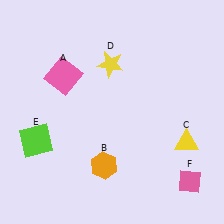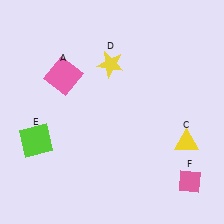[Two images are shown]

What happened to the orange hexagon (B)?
The orange hexagon (B) was removed in Image 2. It was in the bottom-left area of Image 1.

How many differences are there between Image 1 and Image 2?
There is 1 difference between the two images.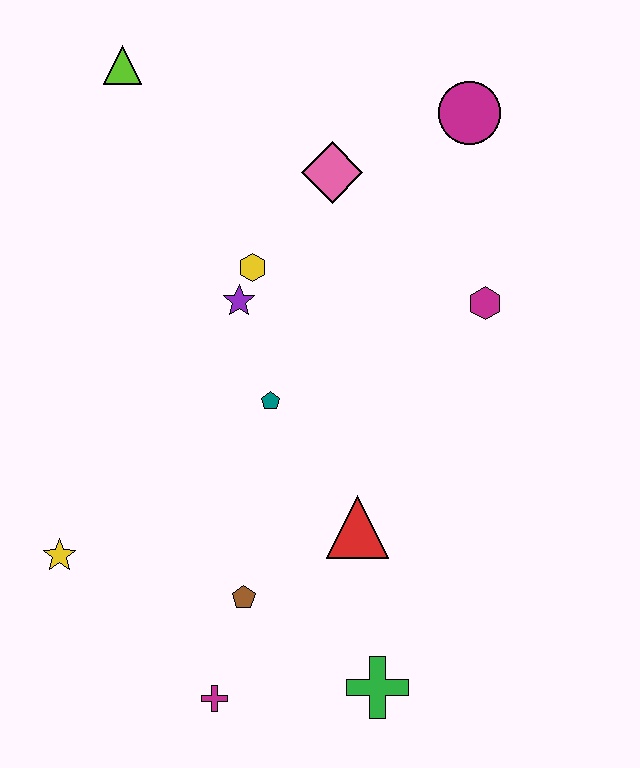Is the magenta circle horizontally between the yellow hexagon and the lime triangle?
No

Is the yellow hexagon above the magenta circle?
No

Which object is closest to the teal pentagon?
The purple star is closest to the teal pentagon.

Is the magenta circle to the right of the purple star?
Yes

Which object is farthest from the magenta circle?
The magenta cross is farthest from the magenta circle.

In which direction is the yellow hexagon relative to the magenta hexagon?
The yellow hexagon is to the left of the magenta hexagon.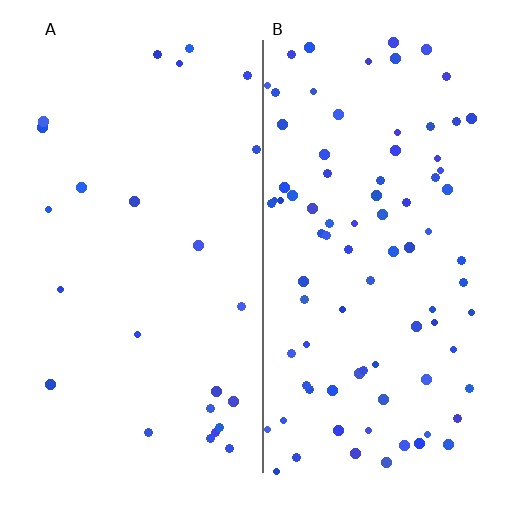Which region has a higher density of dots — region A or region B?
B (the right).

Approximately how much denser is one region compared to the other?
Approximately 3.5× — region B over region A.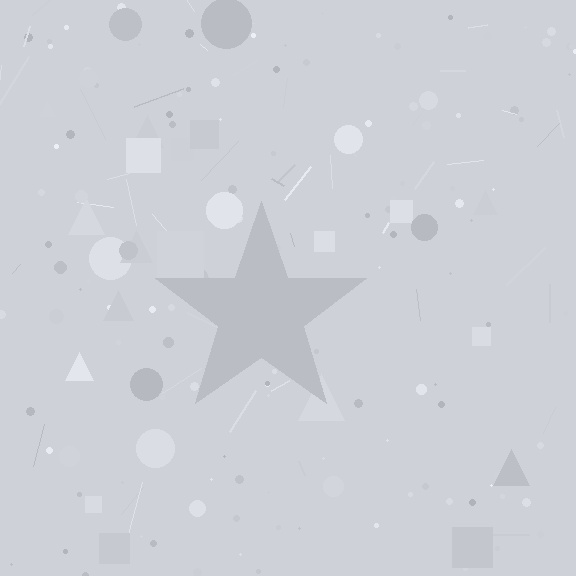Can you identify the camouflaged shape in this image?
The camouflaged shape is a star.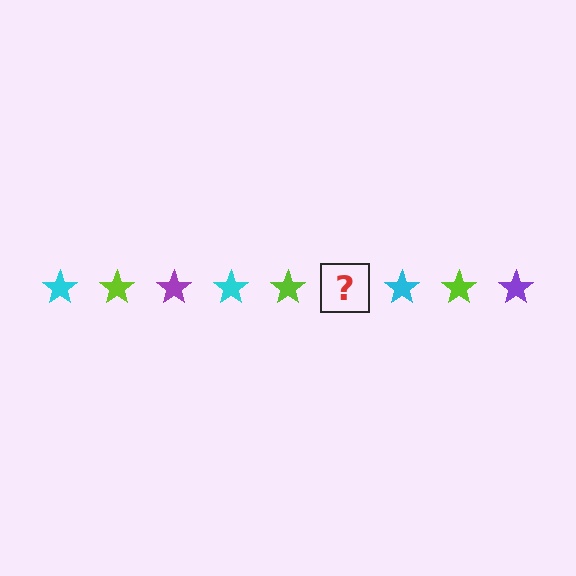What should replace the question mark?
The question mark should be replaced with a purple star.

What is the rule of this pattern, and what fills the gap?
The rule is that the pattern cycles through cyan, lime, purple stars. The gap should be filled with a purple star.